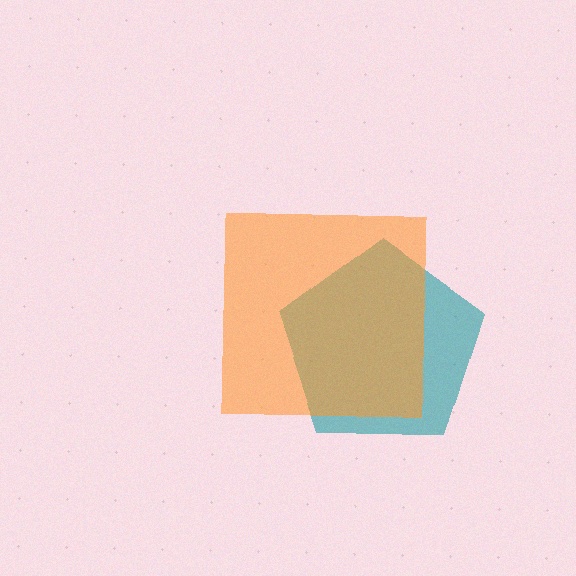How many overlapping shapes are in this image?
There are 2 overlapping shapes in the image.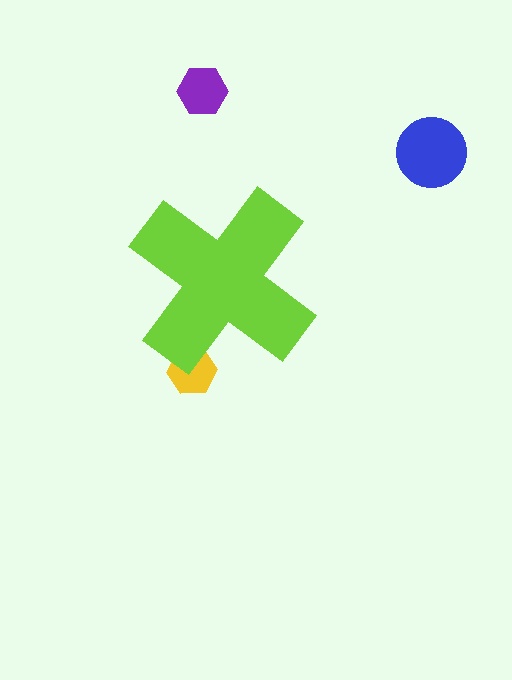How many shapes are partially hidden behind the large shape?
1 shape is partially hidden.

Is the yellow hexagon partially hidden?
Yes, the yellow hexagon is partially hidden behind the lime cross.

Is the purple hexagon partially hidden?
No, the purple hexagon is fully visible.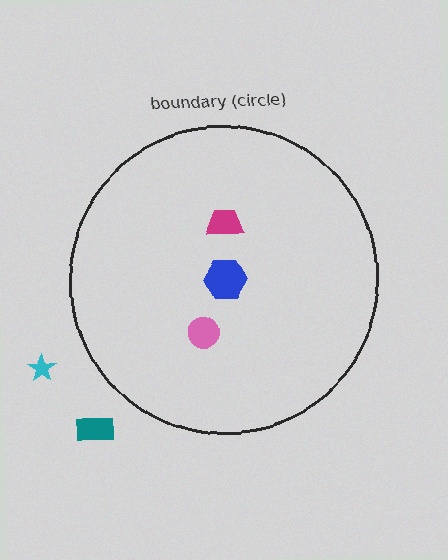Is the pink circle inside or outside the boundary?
Inside.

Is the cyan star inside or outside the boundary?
Outside.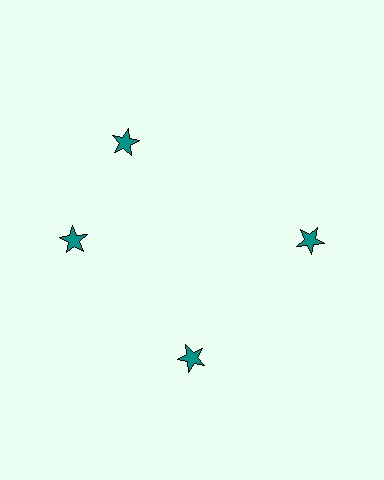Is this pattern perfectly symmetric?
No. The 4 teal stars are arranged in a ring, but one element near the 12 o'clock position is rotated out of alignment along the ring, breaking the 4-fold rotational symmetry.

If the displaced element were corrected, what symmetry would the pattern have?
It would have 4-fold rotational symmetry — the pattern would map onto itself every 90 degrees.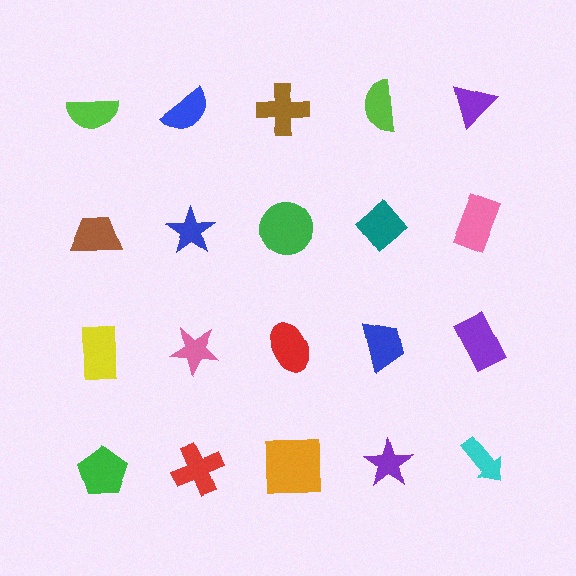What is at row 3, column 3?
A red ellipse.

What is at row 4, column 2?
A red cross.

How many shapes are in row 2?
5 shapes.